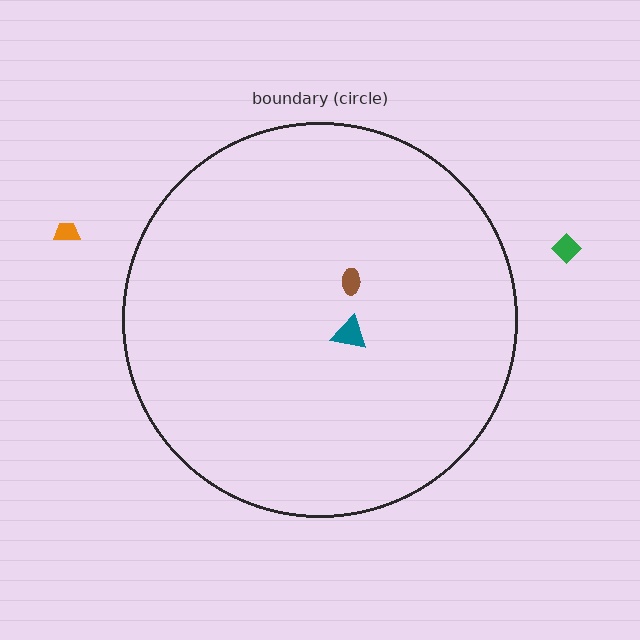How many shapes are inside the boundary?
2 inside, 2 outside.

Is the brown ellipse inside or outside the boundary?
Inside.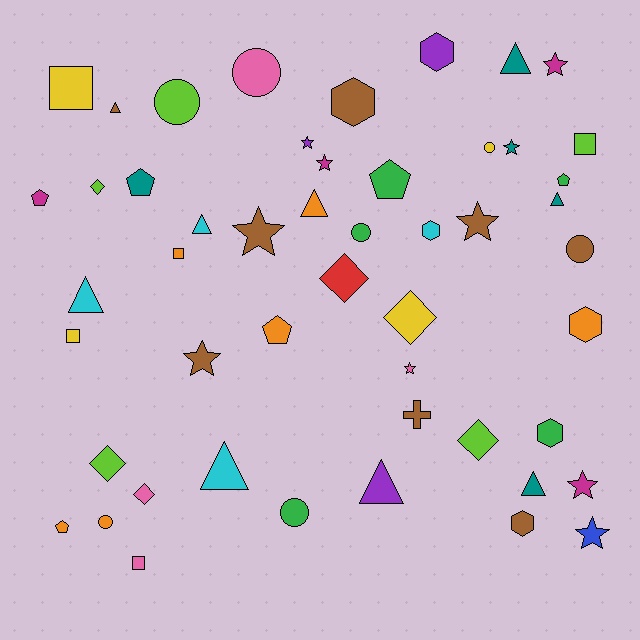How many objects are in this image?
There are 50 objects.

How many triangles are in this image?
There are 9 triangles.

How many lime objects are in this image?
There are 5 lime objects.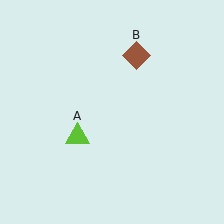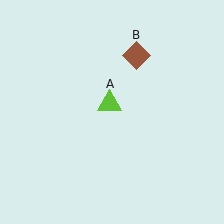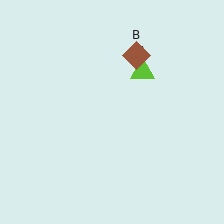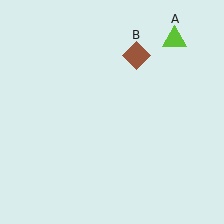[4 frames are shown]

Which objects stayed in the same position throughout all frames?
Brown diamond (object B) remained stationary.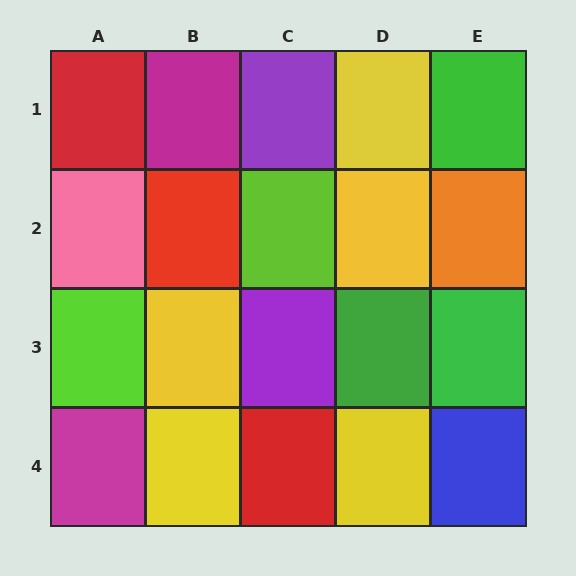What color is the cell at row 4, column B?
Yellow.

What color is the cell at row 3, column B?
Yellow.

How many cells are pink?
1 cell is pink.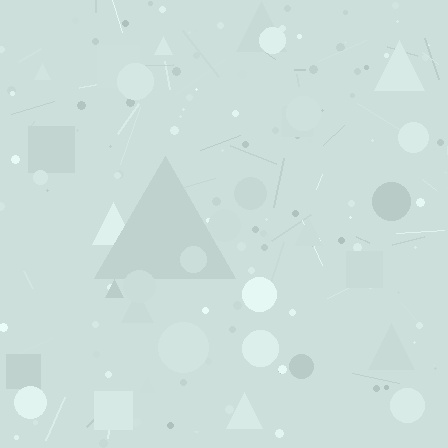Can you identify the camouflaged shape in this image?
The camouflaged shape is a triangle.